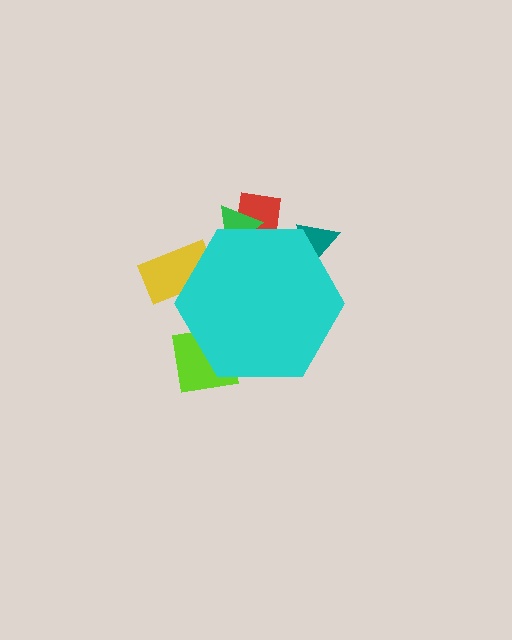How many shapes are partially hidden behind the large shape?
5 shapes are partially hidden.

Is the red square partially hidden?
Yes, the red square is partially hidden behind the cyan hexagon.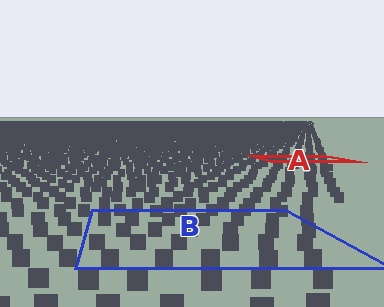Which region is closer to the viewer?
Region B is closer. The texture elements there are larger and more spread out.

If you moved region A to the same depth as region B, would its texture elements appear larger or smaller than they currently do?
They would appear larger. At a closer depth, the same texture elements are projected at a bigger on-screen size.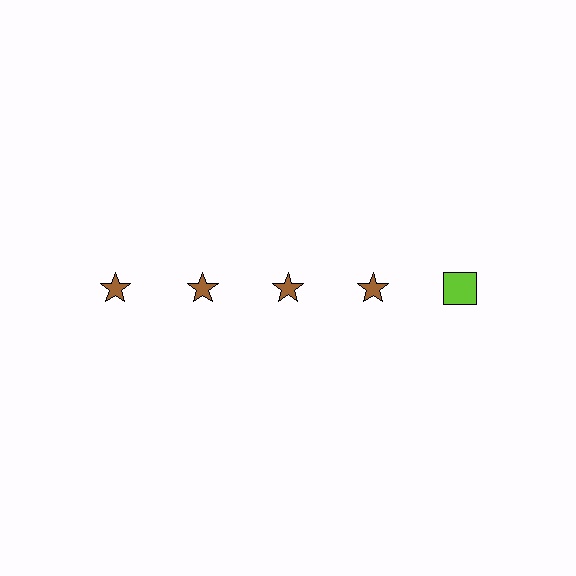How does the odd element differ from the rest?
It differs in both color (lime instead of brown) and shape (square instead of star).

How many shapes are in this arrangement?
There are 5 shapes arranged in a grid pattern.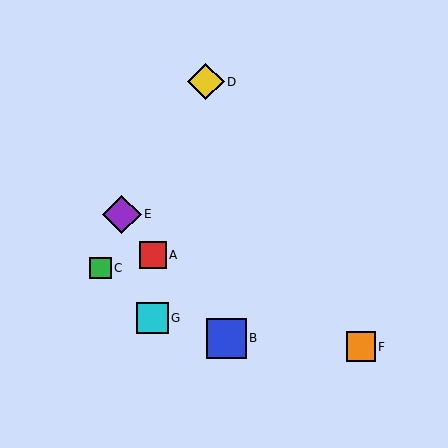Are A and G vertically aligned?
Yes, both are at x≈153.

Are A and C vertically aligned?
No, A is at x≈153 and C is at x≈100.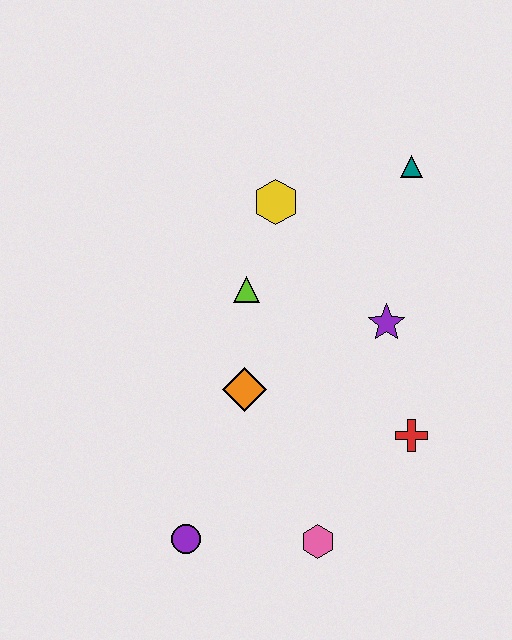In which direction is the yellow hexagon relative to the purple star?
The yellow hexagon is above the purple star.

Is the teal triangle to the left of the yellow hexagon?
No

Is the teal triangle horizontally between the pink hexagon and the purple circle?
No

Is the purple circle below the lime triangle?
Yes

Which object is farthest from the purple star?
The purple circle is farthest from the purple star.